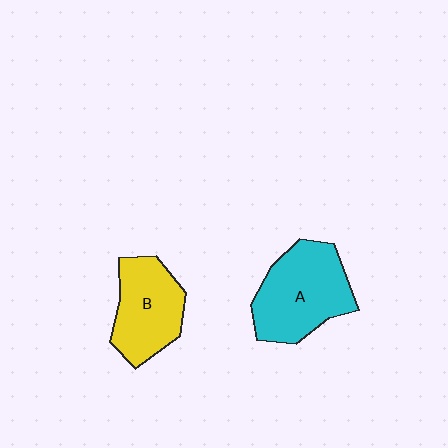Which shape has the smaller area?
Shape B (yellow).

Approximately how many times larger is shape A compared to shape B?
Approximately 1.3 times.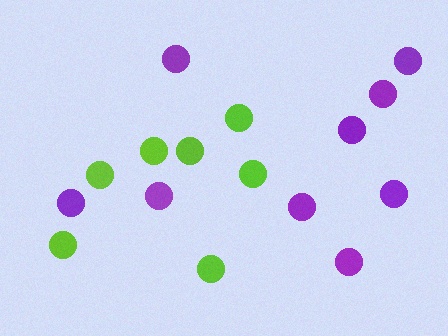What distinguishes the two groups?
There are 2 groups: one group of lime circles (7) and one group of purple circles (9).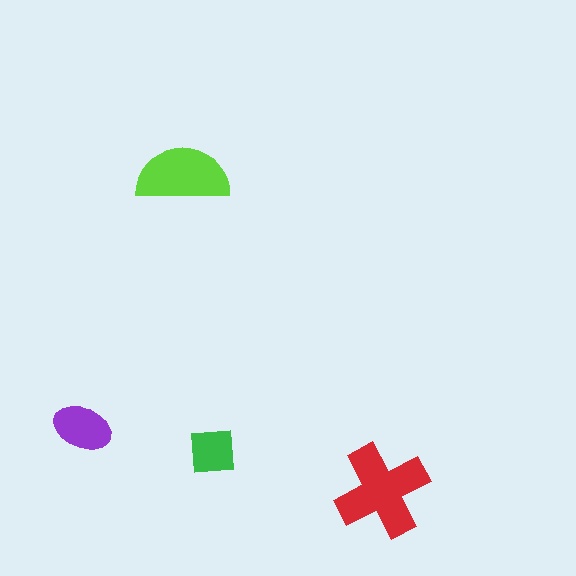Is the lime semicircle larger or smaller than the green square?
Larger.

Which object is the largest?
The red cross.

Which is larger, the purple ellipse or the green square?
The purple ellipse.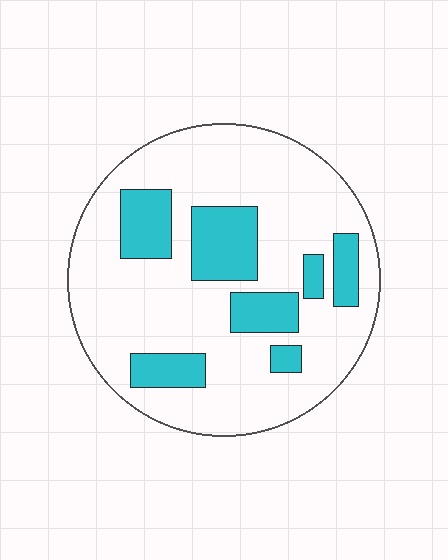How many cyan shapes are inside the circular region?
7.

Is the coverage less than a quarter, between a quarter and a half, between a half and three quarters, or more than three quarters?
Less than a quarter.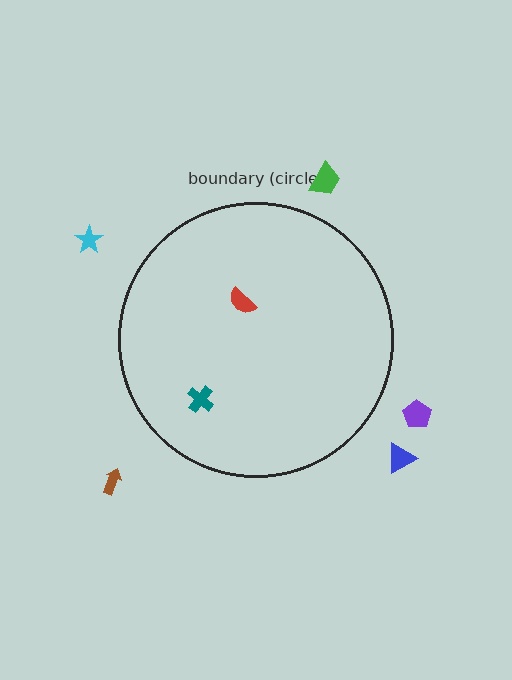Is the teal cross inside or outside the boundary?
Inside.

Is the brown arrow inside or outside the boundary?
Outside.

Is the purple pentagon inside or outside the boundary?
Outside.